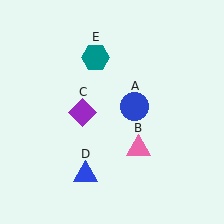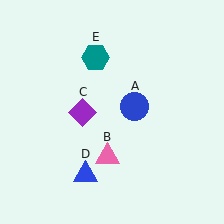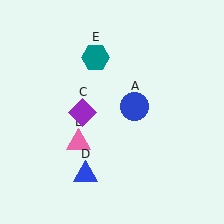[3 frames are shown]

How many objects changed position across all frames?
1 object changed position: pink triangle (object B).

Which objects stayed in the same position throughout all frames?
Blue circle (object A) and purple diamond (object C) and blue triangle (object D) and teal hexagon (object E) remained stationary.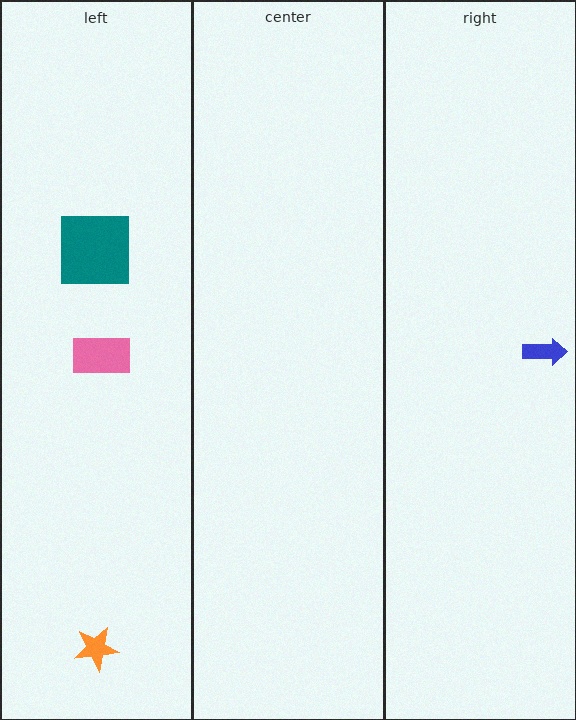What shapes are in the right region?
The blue arrow.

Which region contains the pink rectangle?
The left region.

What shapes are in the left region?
The orange star, the teal square, the pink rectangle.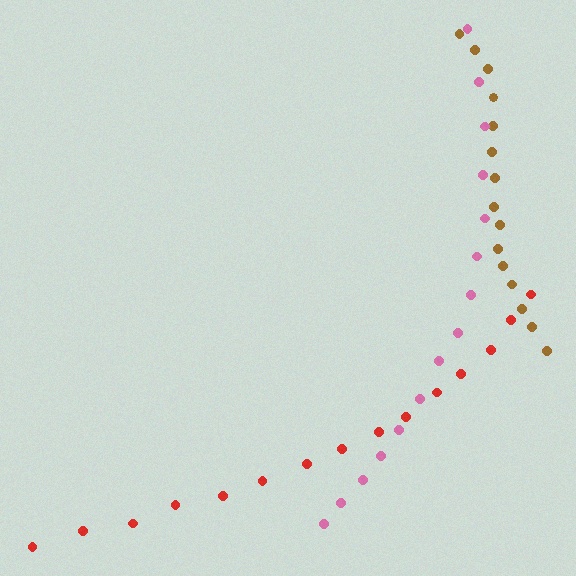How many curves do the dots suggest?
There are 3 distinct paths.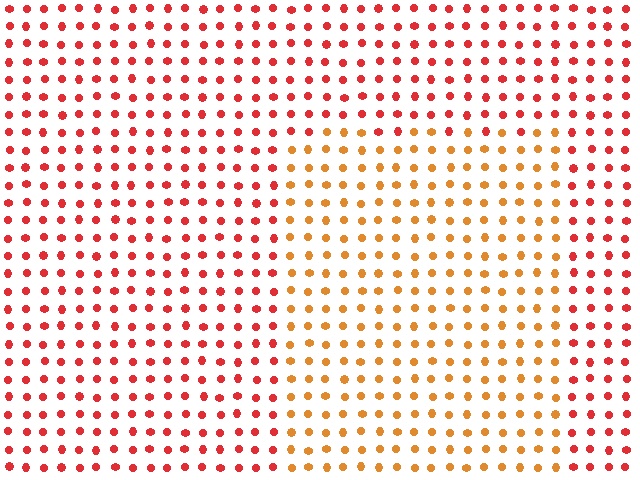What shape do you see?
I see a rectangle.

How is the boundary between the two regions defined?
The boundary is defined purely by a slight shift in hue (about 34 degrees). Spacing, size, and orientation are identical on both sides.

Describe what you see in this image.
The image is filled with small red elements in a uniform arrangement. A rectangle-shaped region is visible where the elements are tinted to a slightly different hue, forming a subtle color boundary.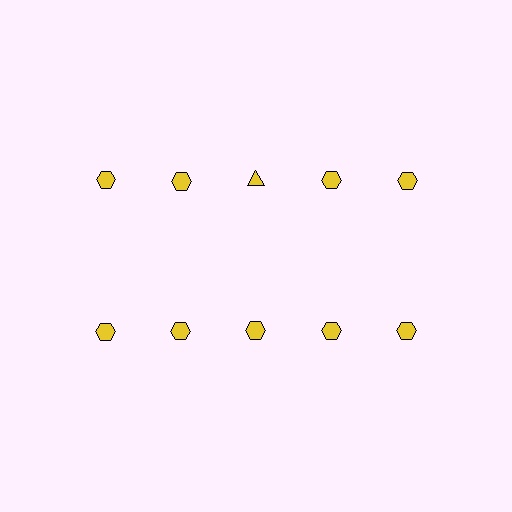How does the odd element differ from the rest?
It has a different shape: triangle instead of hexagon.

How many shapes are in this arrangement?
There are 10 shapes arranged in a grid pattern.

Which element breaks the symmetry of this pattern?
The yellow triangle in the top row, center column breaks the symmetry. All other shapes are yellow hexagons.